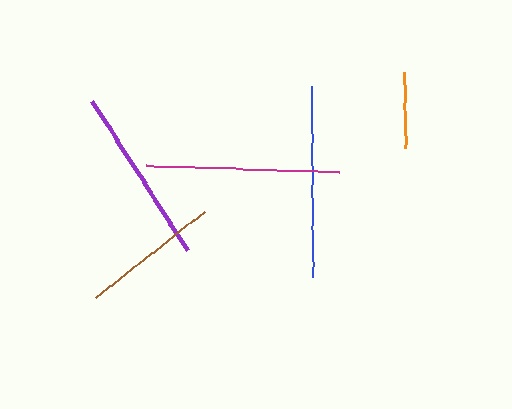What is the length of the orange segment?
The orange segment is approximately 77 pixels long.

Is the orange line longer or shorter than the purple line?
The purple line is longer than the orange line.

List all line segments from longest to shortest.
From longest to shortest: magenta, blue, purple, brown, orange.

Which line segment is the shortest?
The orange line is the shortest at approximately 77 pixels.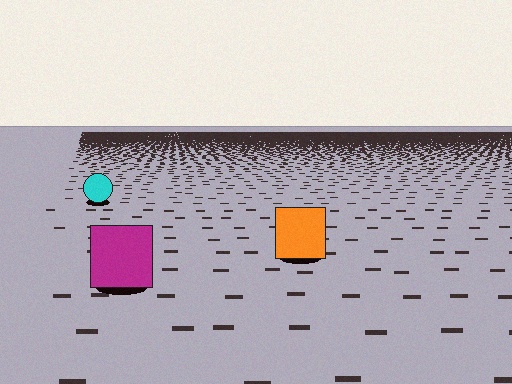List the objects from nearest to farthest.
From nearest to farthest: the magenta square, the orange square, the cyan circle.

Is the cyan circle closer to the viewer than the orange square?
No. The orange square is closer — you can tell from the texture gradient: the ground texture is coarser near it.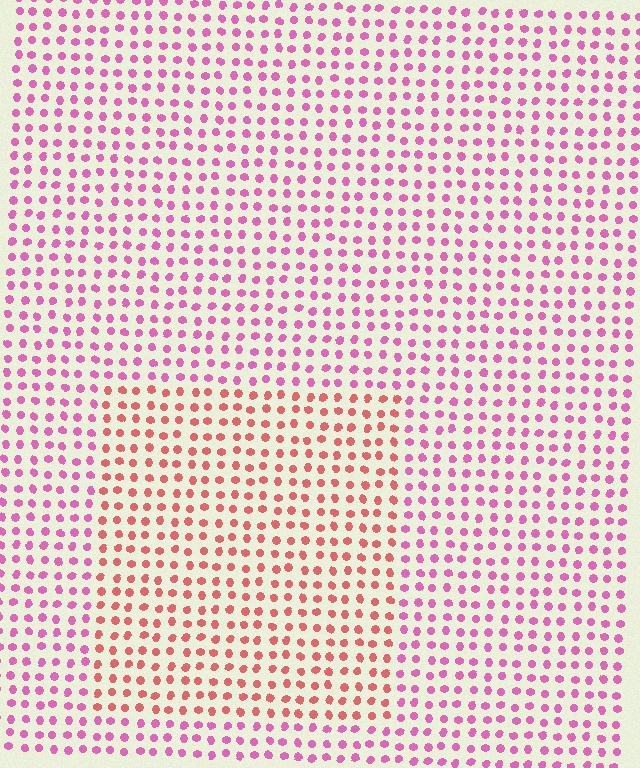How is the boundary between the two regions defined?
The boundary is defined purely by a slight shift in hue (about 40 degrees). Spacing, size, and orientation are identical on both sides.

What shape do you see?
I see a rectangle.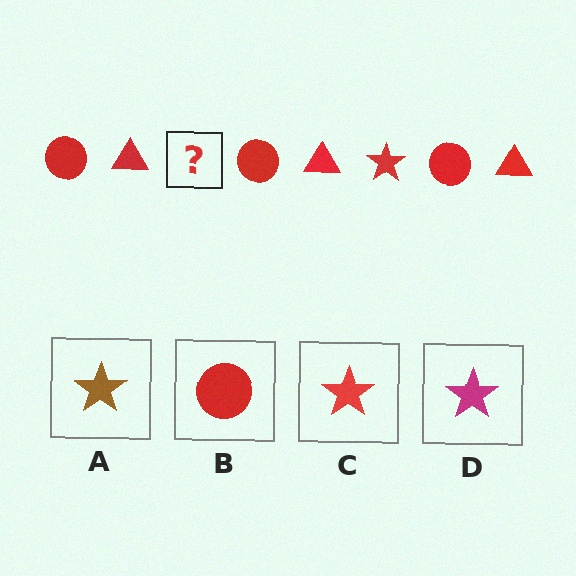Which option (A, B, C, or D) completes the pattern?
C.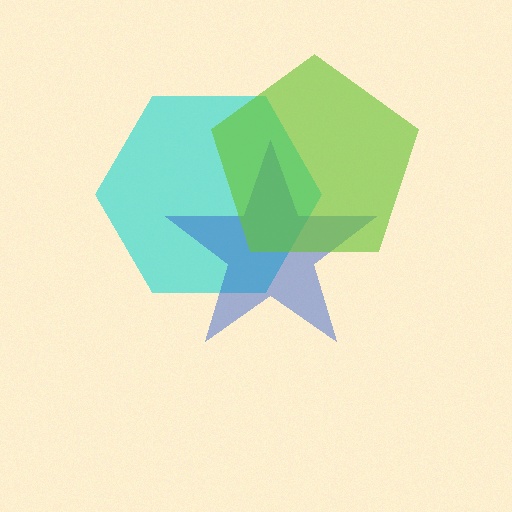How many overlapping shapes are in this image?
There are 3 overlapping shapes in the image.